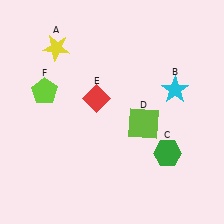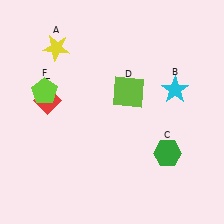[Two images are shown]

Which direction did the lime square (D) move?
The lime square (D) moved up.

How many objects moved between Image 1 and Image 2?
2 objects moved between the two images.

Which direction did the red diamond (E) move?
The red diamond (E) moved left.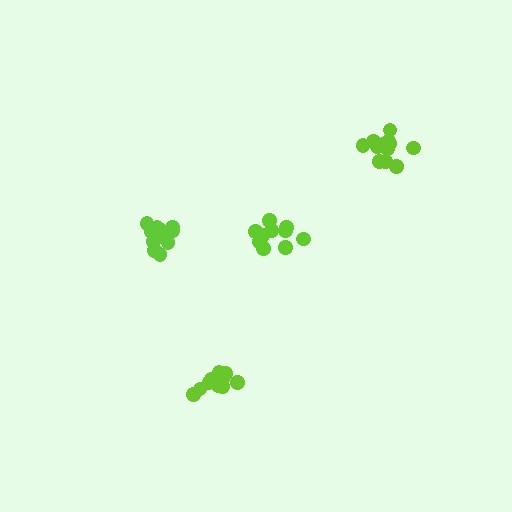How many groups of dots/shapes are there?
There are 4 groups.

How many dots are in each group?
Group 1: 11 dots, Group 2: 10 dots, Group 3: 11 dots, Group 4: 12 dots (44 total).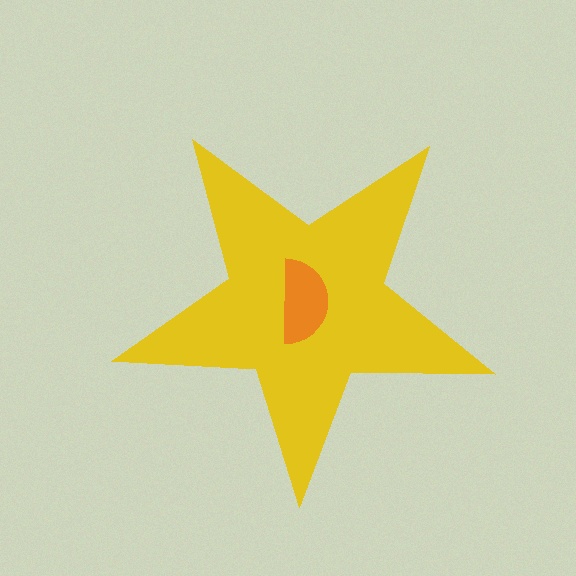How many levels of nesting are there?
2.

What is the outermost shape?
The yellow star.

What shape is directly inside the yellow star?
The orange semicircle.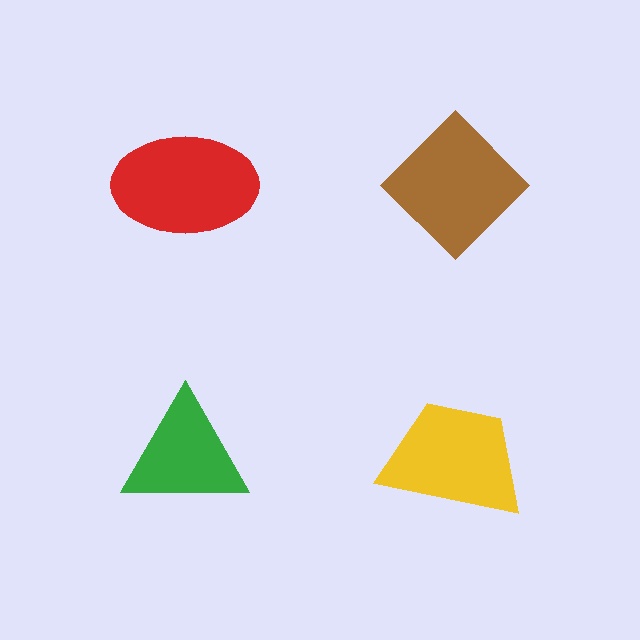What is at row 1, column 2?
A brown diamond.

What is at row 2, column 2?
A yellow trapezoid.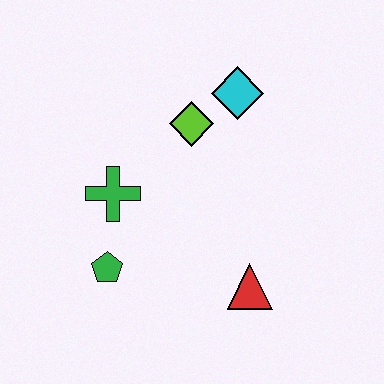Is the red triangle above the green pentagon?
No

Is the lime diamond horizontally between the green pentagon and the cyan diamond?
Yes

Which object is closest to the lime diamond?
The cyan diamond is closest to the lime diamond.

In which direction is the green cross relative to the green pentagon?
The green cross is above the green pentagon.